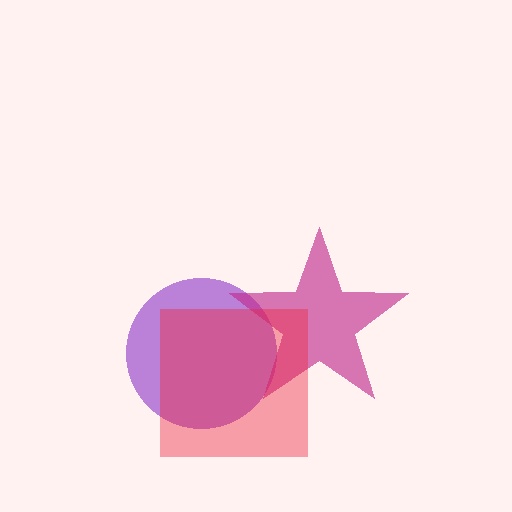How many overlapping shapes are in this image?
There are 3 overlapping shapes in the image.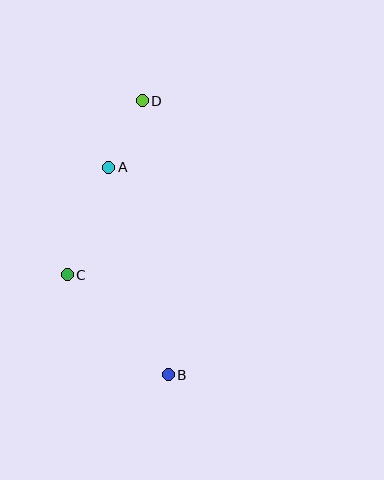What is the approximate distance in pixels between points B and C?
The distance between B and C is approximately 142 pixels.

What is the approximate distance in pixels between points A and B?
The distance between A and B is approximately 216 pixels.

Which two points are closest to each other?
Points A and D are closest to each other.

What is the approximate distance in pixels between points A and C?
The distance between A and C is approximately 115 pixels.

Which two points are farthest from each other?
Points B and D are farthest from each other.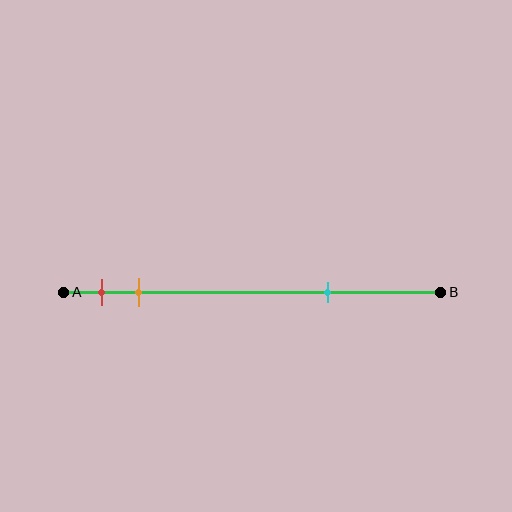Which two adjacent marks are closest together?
The red and orange marks are the closest adjacent pair.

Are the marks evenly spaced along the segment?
No, the marks are not evenly spaced.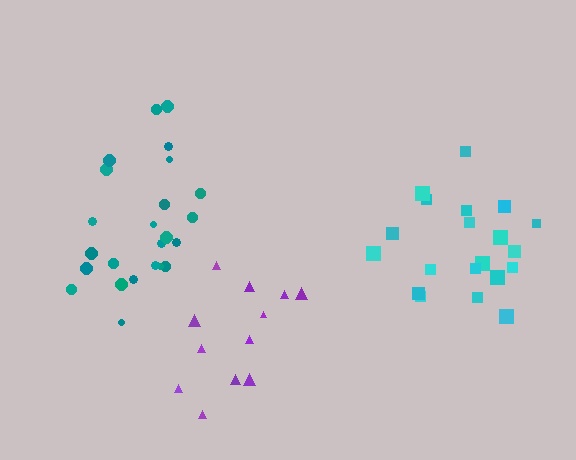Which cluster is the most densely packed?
Cyan.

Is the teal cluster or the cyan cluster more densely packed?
Cyan.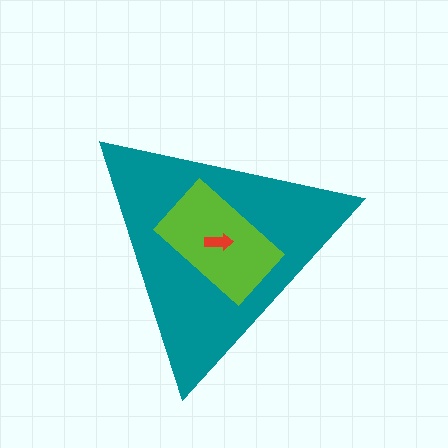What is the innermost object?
The red arrow.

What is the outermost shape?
The teal triangle.